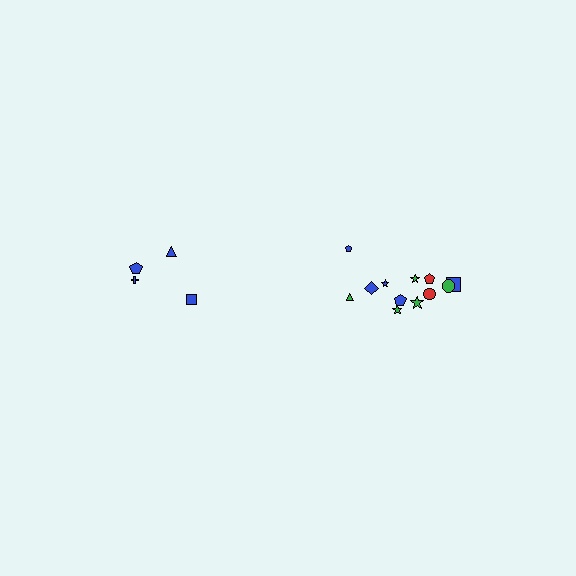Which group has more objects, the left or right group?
The right group.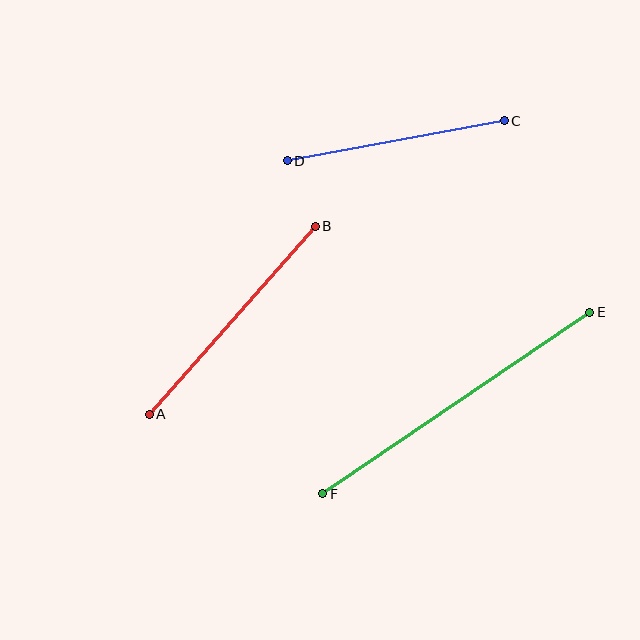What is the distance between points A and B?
The distance is approximately 251 pixels.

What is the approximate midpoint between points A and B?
The midpoint is at approximately (232, 320) pixels.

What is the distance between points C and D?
The distance is approximately 221 pixels.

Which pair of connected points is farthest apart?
Points E and F are farthest apart.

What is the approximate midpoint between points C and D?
The midpoint is at approximately (396, 141) pixels.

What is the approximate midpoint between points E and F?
The midpoint is at approximately (456, 403) pixels.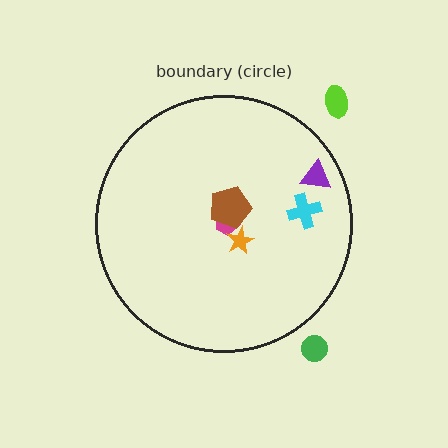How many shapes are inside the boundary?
5 inside, 2 outside.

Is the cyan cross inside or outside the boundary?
Inside.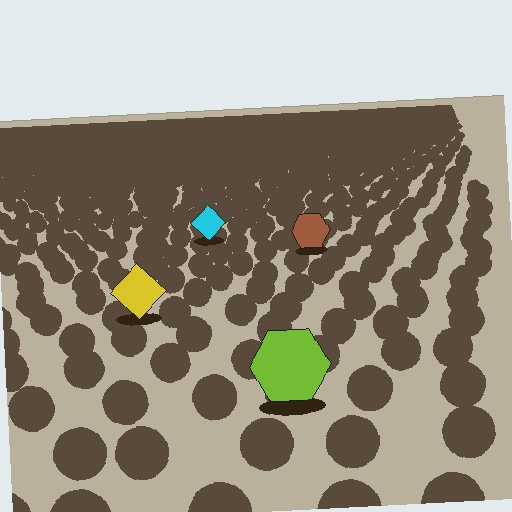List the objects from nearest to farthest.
From nearest to farthest: the lime hexagon, the yellow diamond, the brown hexagon, the cyan diamond.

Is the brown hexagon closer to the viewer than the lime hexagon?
No. The lime hexagon is closer — you can tell from the texture gradient: the ground texture is coarser near it.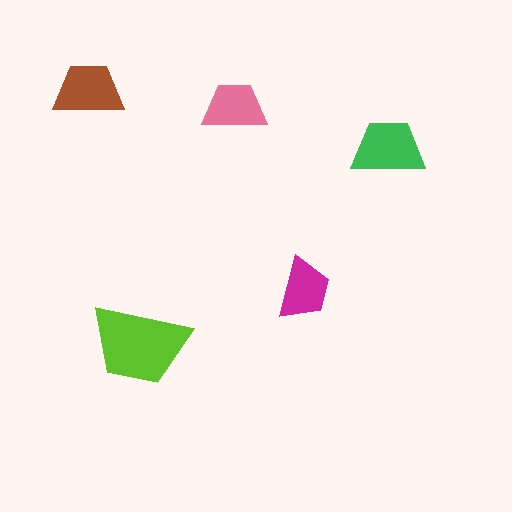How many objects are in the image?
There are 5 objects in the image.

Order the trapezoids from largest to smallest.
the lime one, the green one, the brown one, the pink one, the magenta one.